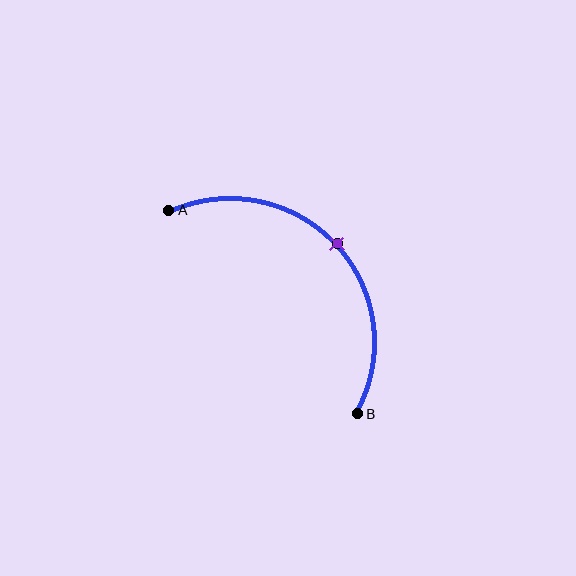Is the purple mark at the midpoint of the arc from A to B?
Yes. The purple mark lies on the arc at equal arc-length from both A and B — it is the arc midpoint.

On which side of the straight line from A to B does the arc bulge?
The arc bulges above and to the right of the straight line connecting A and B.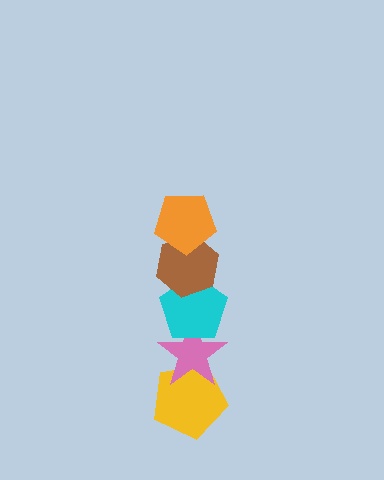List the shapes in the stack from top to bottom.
From top to bottom: the orange pentagon, the brown hexagon, the cyan pentagon, the pink star, the yellow pentagon.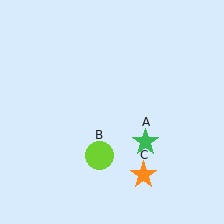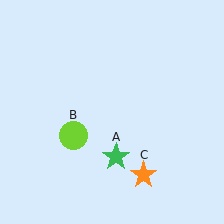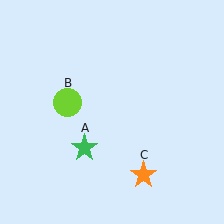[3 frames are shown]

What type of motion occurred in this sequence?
The green star (object A), lime circle (object B) rotated clockwise around the center of the scene.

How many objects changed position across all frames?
2 objects changed position: green star (object A), lime circle (object B).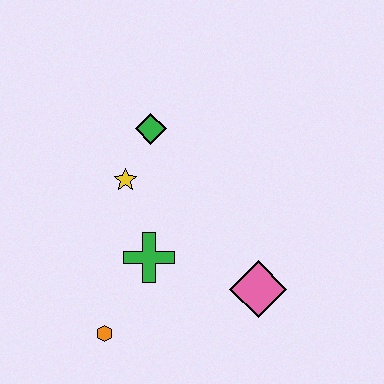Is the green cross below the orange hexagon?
No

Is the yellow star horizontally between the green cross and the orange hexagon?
Yes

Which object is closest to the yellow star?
The green diamond is closest to the yellow star.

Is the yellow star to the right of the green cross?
No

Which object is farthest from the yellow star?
The pink diamond is farthest from the yellow star.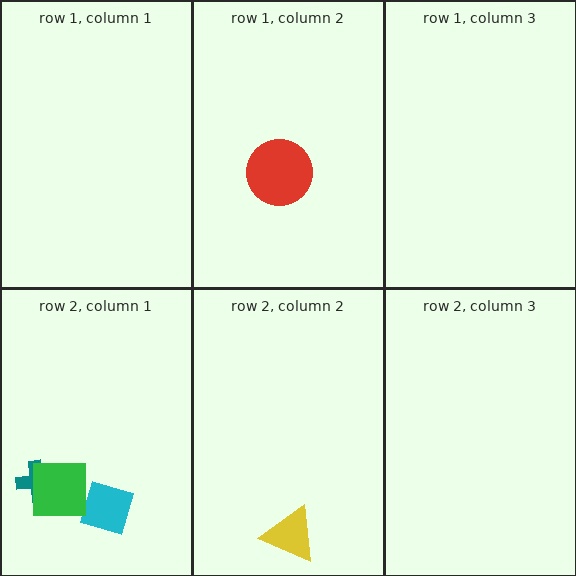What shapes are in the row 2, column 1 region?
The cyan diamond, the teal cross, the green square.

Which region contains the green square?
The row 2, column 1 region.